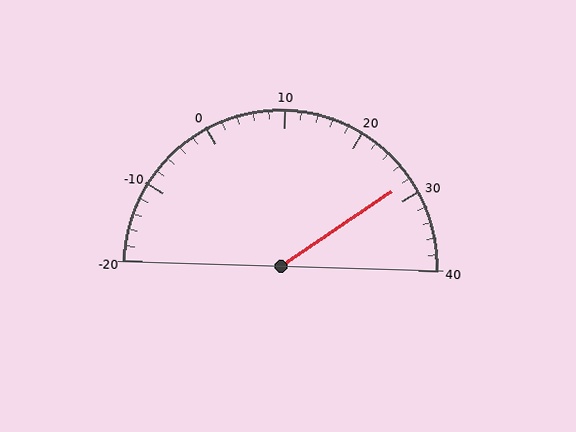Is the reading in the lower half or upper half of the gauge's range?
The reading is in the upper half of the range (-20 to 40).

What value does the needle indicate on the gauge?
The needle indicates approximately 28.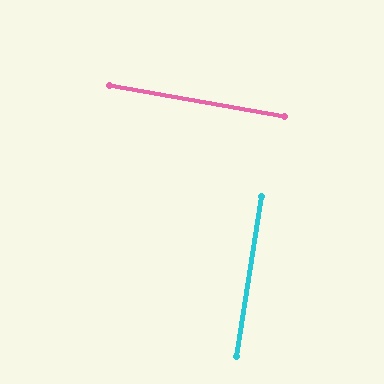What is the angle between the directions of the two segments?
Approximately 89 degrees.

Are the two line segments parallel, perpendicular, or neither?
Perpendicular — they meet at approximately 89°.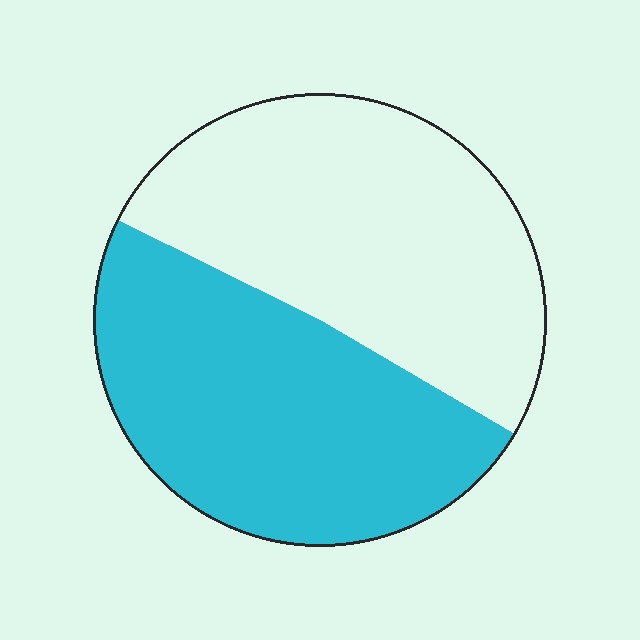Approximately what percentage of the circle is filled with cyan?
Approximately 50%.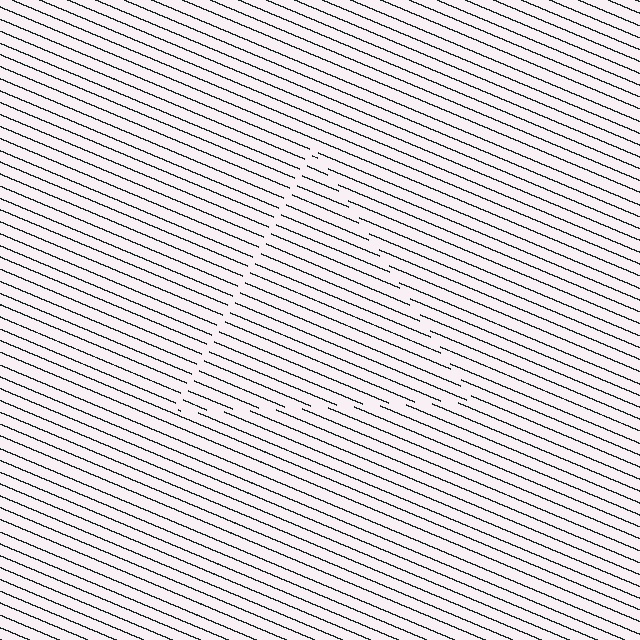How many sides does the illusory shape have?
3 sides — the line-ends trace a triangle.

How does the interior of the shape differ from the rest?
The interior of the shape contains the same grating, shifted by half a period — the contour is defined by the phase discontinuity where line-ends from the inner and outer gratings abut.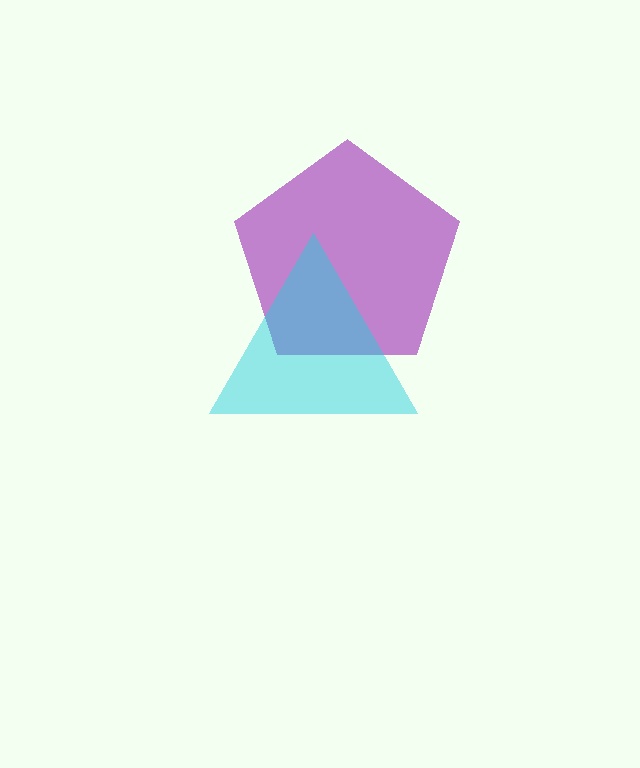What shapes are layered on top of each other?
The layered shapes are: a purple pentagon, a cyan triangle.